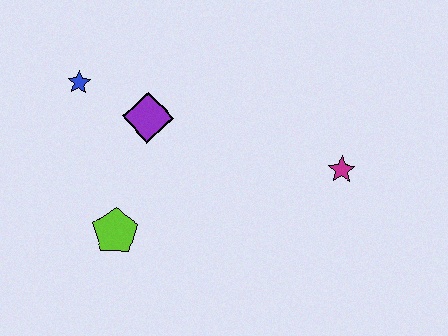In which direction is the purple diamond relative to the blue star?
The purple diamond is to the right of the blue star.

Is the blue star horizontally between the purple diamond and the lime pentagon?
No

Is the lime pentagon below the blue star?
Yes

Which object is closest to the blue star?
The purple diamond is closest to the blue star.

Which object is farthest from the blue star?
The magenta star is farthest from the blue star.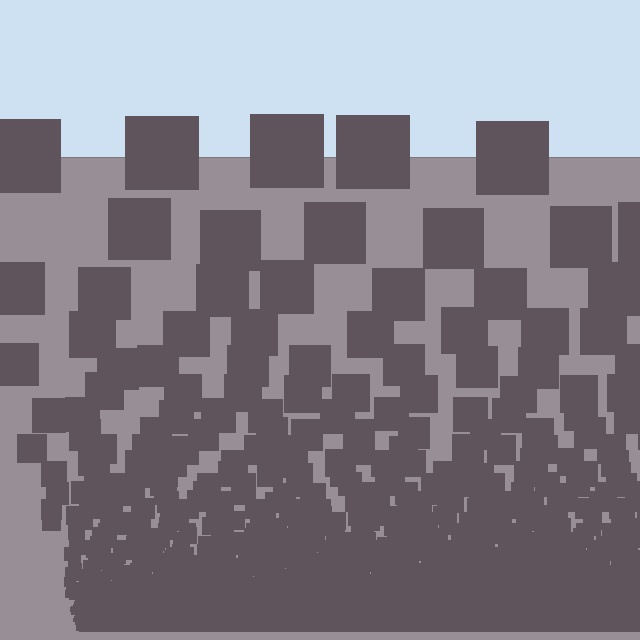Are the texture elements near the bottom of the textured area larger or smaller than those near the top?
Smaller. The gradient is inverted — elements near the bottom are smaller and denser.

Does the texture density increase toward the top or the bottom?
Density increases toward the bottom.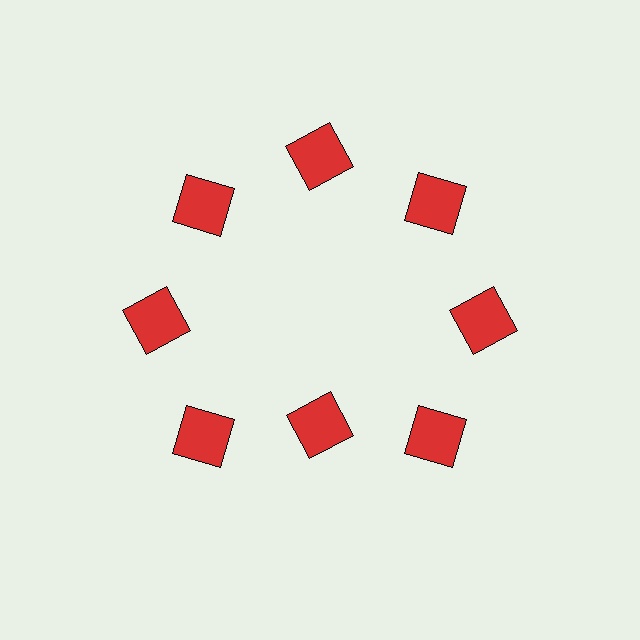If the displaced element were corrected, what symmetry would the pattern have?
It would have 8-fold rotational symmetry — the pattern would map onto itself every 45 degrees.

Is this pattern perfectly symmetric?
No. The 8 red squares are arranged in a ring, but one element near the 6 o'clock position is pulled inward toward the center, breaking the 8-fold rotational symmetry.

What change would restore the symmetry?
The symmetry would be restored by moving it outward, back onto the ring so that all 8 squares sit at equal angles and equal distance from the center.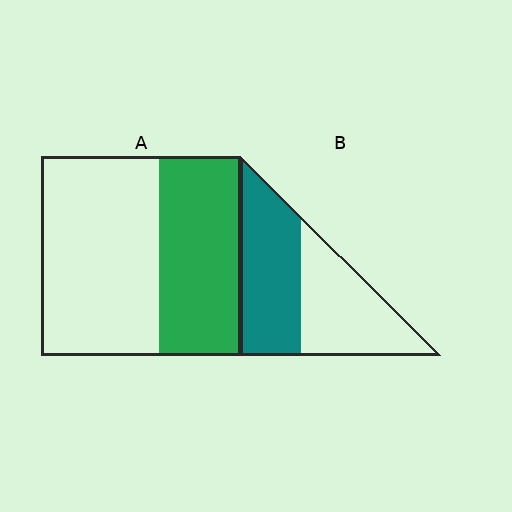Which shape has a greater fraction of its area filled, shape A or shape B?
Shape B.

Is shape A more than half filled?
No.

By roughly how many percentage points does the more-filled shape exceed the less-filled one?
By roughly 10 percentage points (B over A).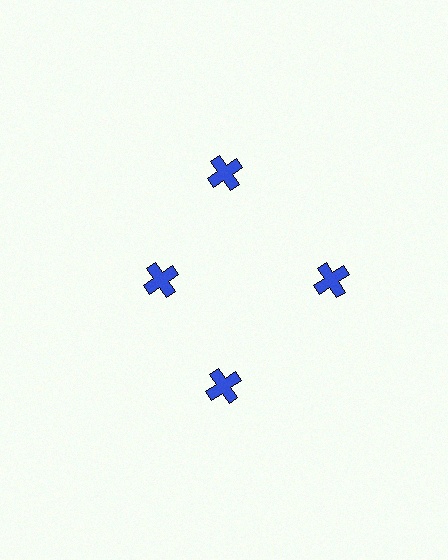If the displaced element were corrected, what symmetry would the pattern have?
It would have 4-fold rotational symmetry — the pattern would map onto itself every 90 degrees.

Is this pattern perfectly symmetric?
No. The 4 blue crosses are arranged in a ring, but one element near the 9 o'clock position is pulled inward toward the center, breaking the 4-fold rotational symmetry.